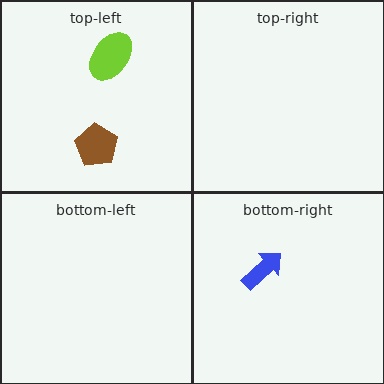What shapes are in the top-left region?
The lime ellipse, the brown pentagon.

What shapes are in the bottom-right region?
The blue arrow.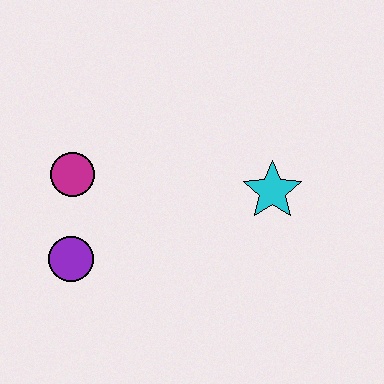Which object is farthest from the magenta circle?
The cyan star is farthest from the magenta circle.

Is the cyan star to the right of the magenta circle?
Yes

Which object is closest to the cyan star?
The magenta circle is closest to the cyan star.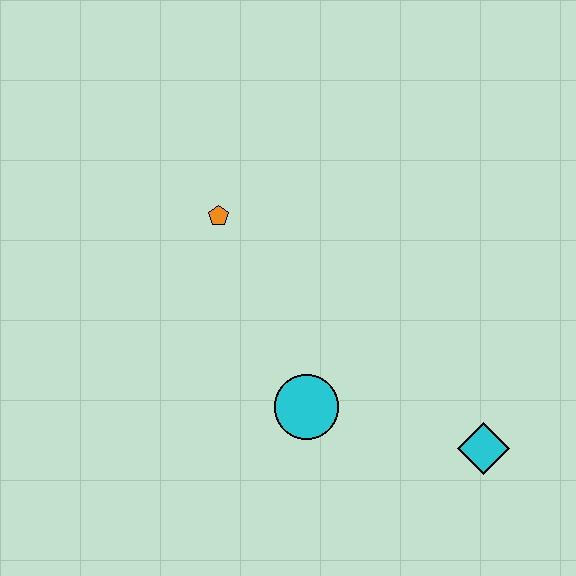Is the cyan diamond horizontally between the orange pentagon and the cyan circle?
No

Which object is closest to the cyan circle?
The cyan diamond is closest to the cyan circle.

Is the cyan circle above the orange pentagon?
No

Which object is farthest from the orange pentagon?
The cyan diamond is farthest from the orange pentagon.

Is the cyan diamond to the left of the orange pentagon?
No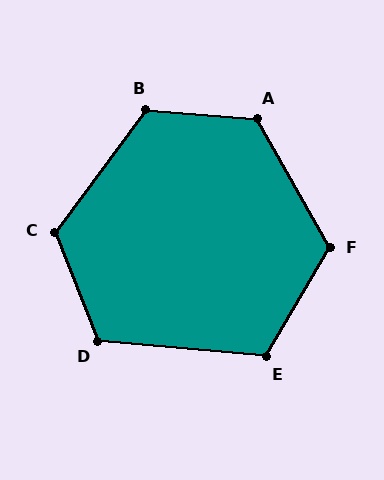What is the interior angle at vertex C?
Approximately 121 degrees (obtuse).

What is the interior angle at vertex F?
Approximately 120 degrees (obtuse).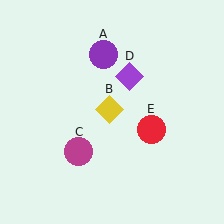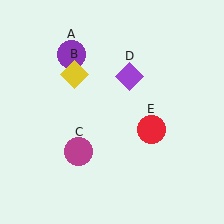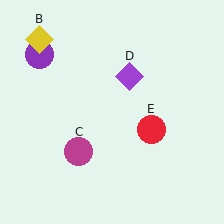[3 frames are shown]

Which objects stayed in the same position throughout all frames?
Magenta circle (object C) and purple diamond (object D) and red circle (object E) remained stationary.